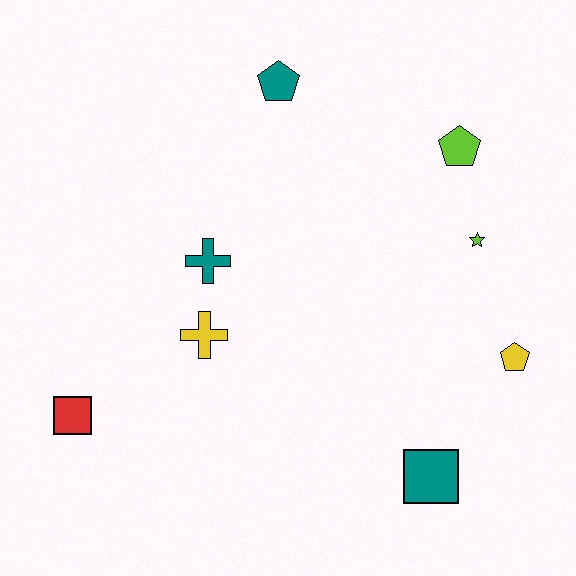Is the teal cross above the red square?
Yes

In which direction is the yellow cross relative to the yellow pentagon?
The yellow cross is to the left of the yellow pentagon.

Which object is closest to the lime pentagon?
The lime star is closest to the lime pentagon.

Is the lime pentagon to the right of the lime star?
No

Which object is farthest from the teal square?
The teal pentagon is farthest from the teal square.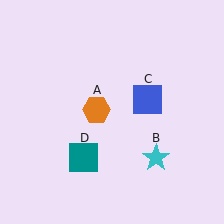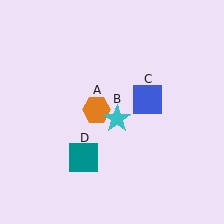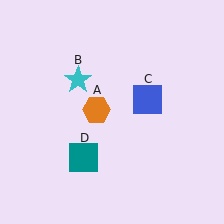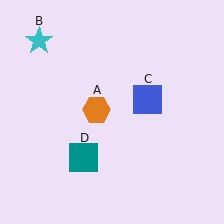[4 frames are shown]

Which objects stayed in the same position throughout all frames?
Orange hexagon (object A) and blue square (object C) and teal square (object D) remained stationary.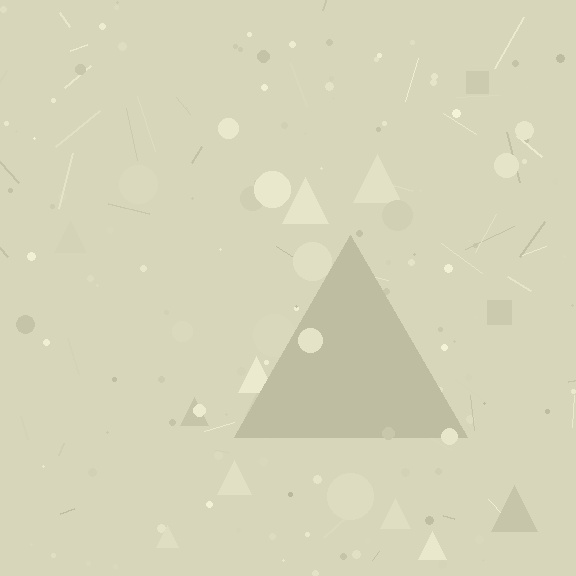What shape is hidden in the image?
A triangle is hidden in the image.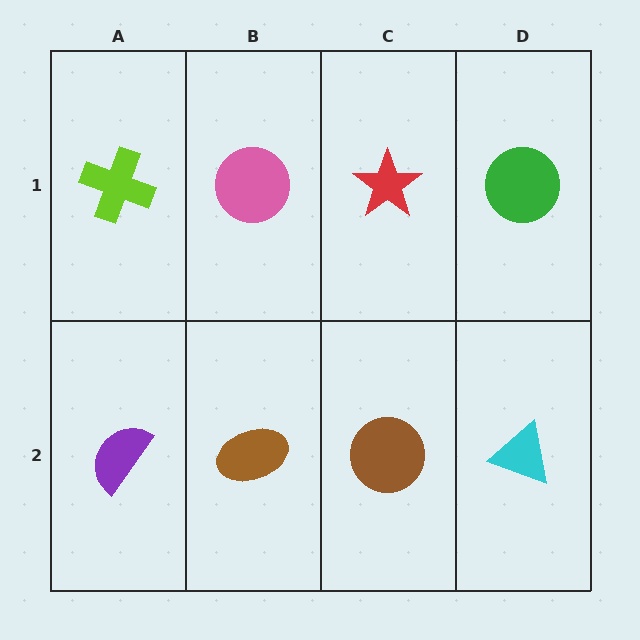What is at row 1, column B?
A pink circle.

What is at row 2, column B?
A brown ellipse.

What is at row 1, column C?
A red star.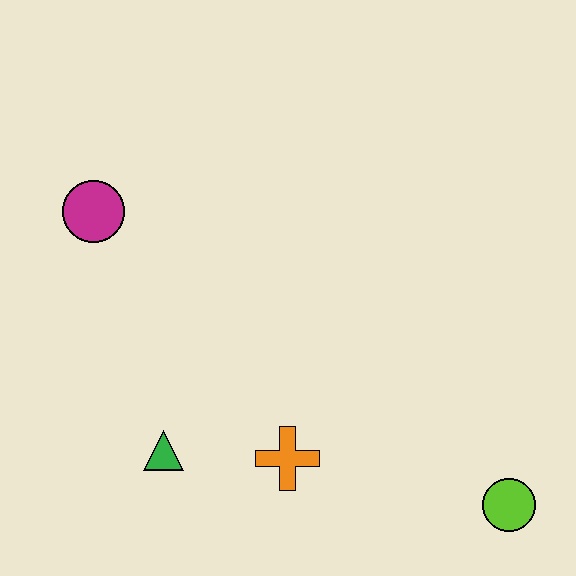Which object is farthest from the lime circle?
The magenta circle is farthest from the lime circle.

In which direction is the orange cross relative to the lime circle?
The orange cross is to the left of the lime circle.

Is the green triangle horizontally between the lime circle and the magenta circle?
Yes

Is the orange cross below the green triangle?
Yes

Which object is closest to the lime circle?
The orange cross is closest to the lime circle.